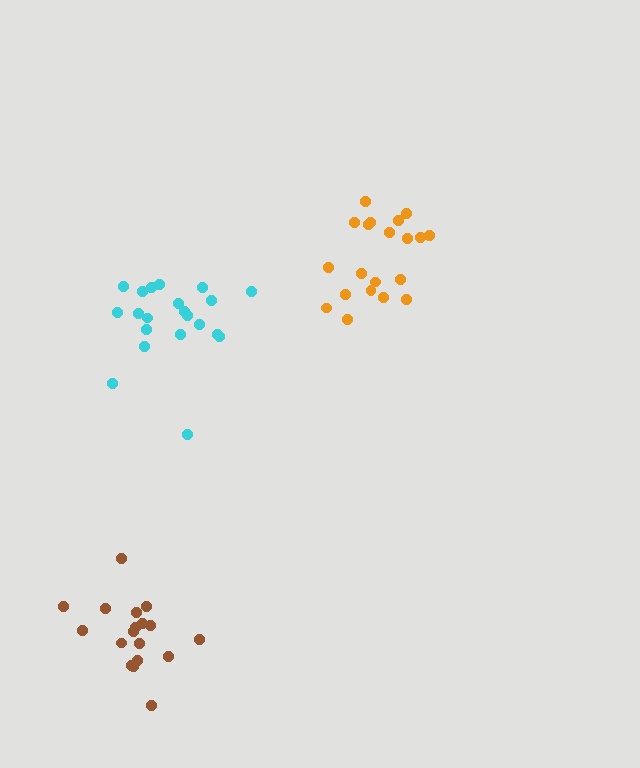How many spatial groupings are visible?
There are 3 spatial groupings.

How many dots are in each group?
Group 1: 18 dots, Group 2: 20 dots, Group 3: 21 dots (59 total).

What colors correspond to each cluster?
The clusters are colored: brown, orange, cyan.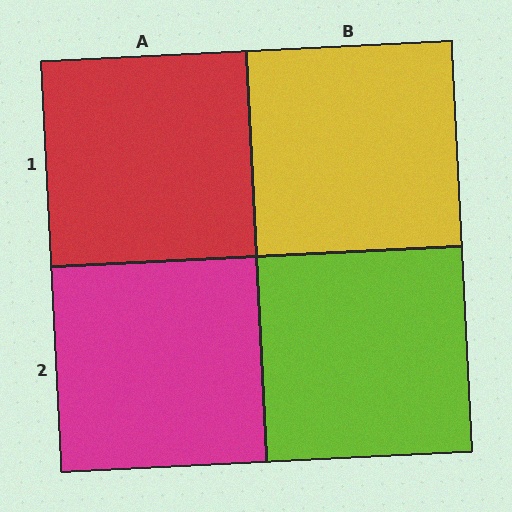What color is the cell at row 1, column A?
Red.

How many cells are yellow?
1 cell is yellow.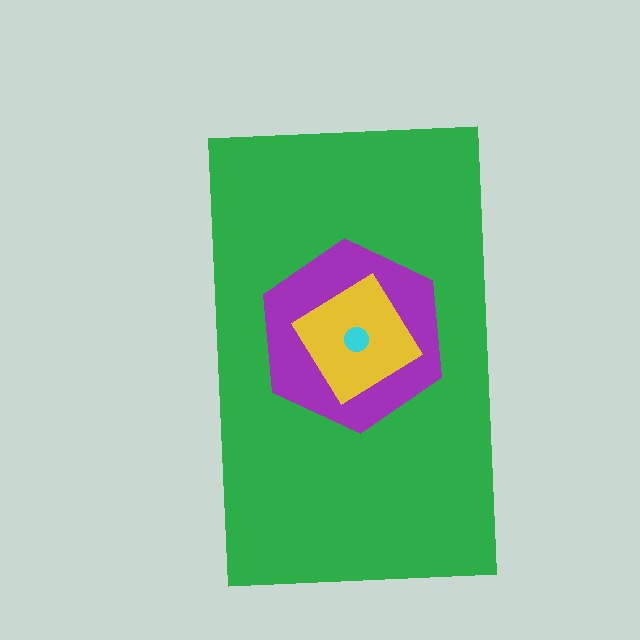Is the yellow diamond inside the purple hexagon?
Yes.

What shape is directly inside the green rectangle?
The purple hexagon.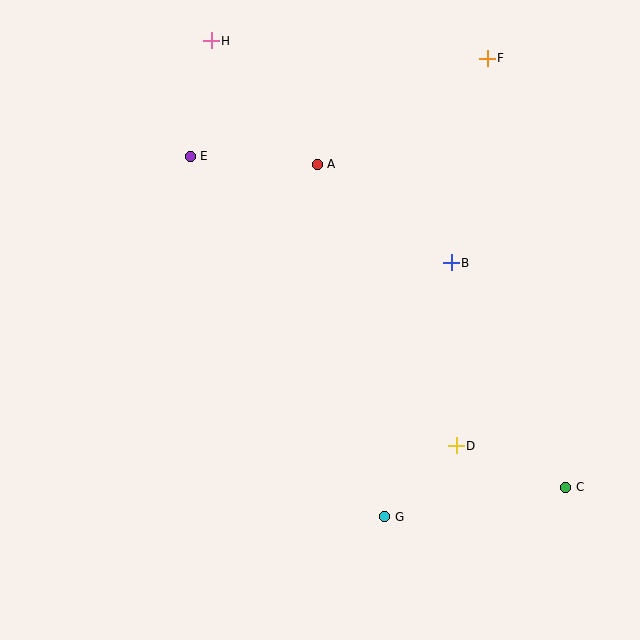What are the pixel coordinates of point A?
Point A is at (317, 164).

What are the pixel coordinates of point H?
Point H is at (211, 41).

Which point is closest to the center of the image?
Point B at (451, 263) is closest to the center.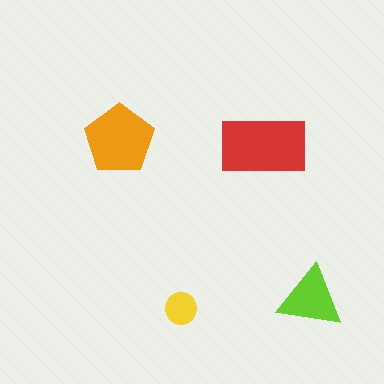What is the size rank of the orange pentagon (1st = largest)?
2nd.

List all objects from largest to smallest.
The red rectangle, the orange pentagon, the lime triangle, the yellow circle.